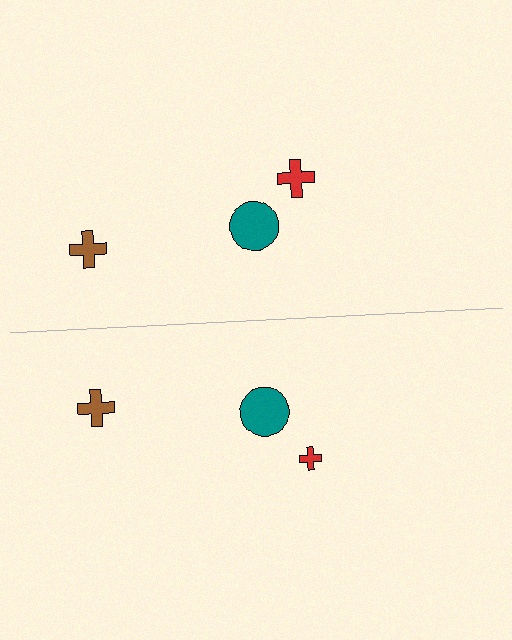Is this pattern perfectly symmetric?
No, the pattern is not perfectly symmetric. The red cross on the bottom side has a different size than its mirror counterpart.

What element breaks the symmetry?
The red cross on the bottom side has a different size than its mirror counterpart.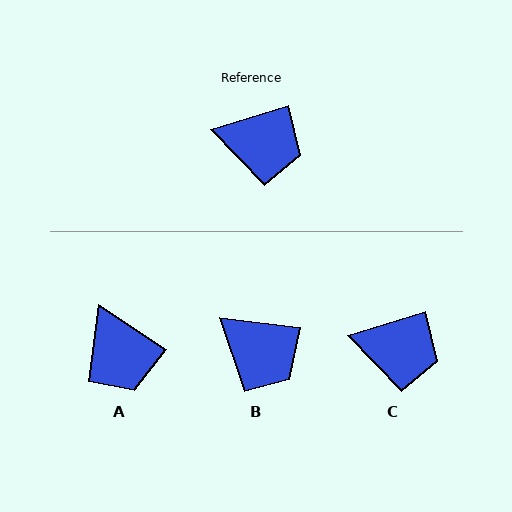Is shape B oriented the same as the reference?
No, it is off by about 25 degrees.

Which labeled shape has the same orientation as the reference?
C.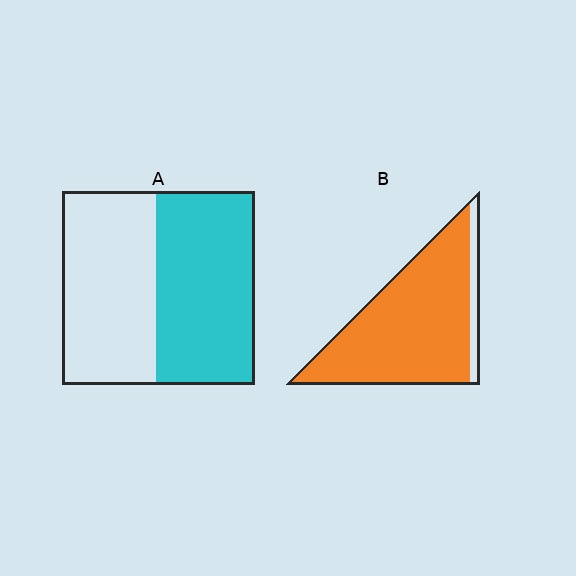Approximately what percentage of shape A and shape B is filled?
A is approximately 50% and B is approximately 90%.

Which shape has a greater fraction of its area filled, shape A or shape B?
Shape B.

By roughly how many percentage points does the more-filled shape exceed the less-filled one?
By roughly 40 percentage points (B over A).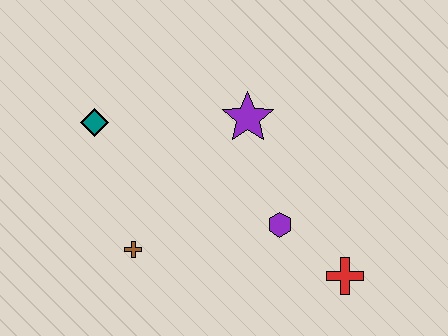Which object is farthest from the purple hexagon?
The teal diamond is farthest from the purple hexagon.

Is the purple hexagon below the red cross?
No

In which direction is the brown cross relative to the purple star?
The brown cross is below the purple star.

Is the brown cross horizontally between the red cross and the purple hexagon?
No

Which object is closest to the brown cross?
The teal diamond is closest to the brown cross.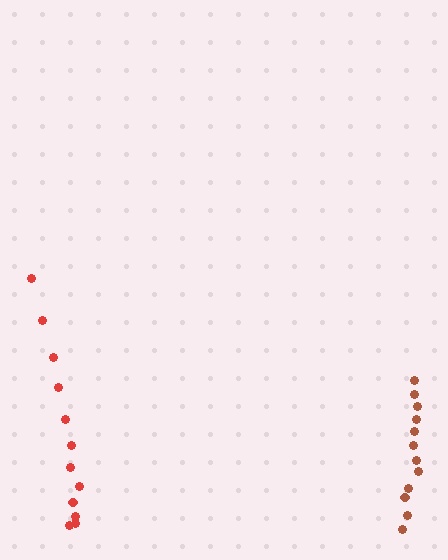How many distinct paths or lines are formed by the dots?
There are 2 distinct paths.